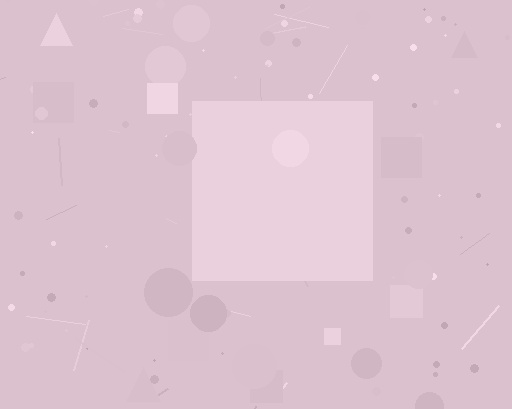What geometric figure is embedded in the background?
A square is embedded in the background.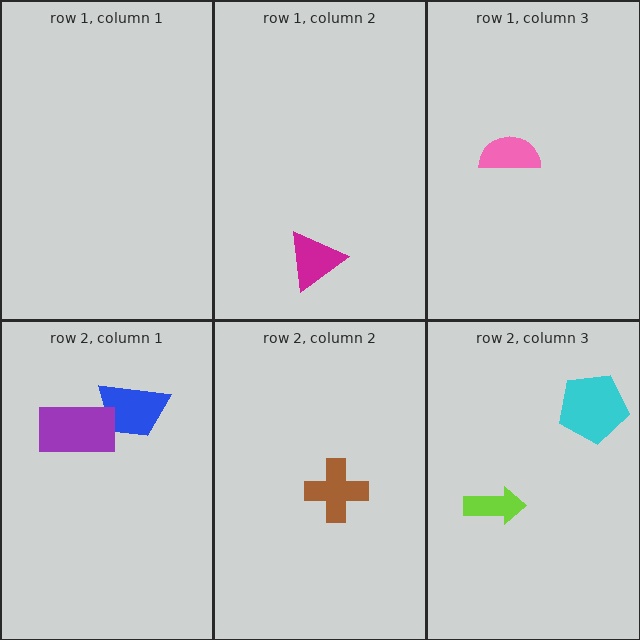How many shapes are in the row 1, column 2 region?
1.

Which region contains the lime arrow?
The row 2, column 3 region.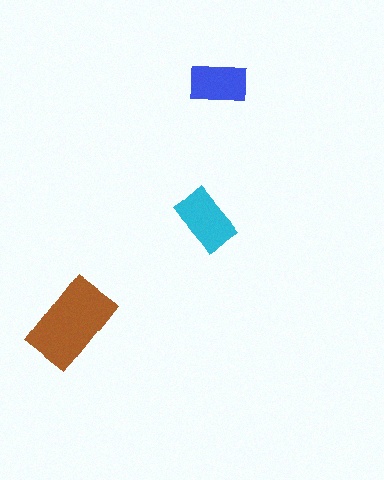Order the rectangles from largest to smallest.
the brown one, the cyan one, the blue one.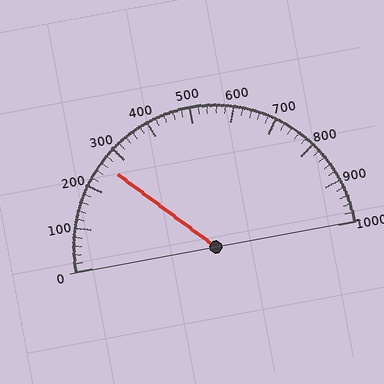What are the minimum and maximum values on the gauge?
The gauge ranges from 0 to 1000.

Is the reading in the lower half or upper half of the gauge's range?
The reading is in the lower half of the range (0 to 1000).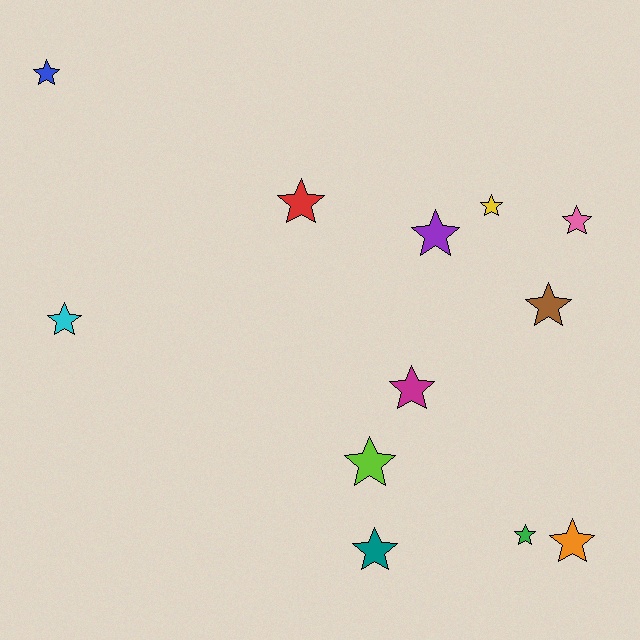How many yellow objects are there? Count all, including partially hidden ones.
There is 1 yellow object.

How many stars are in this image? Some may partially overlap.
There are 12 stars.